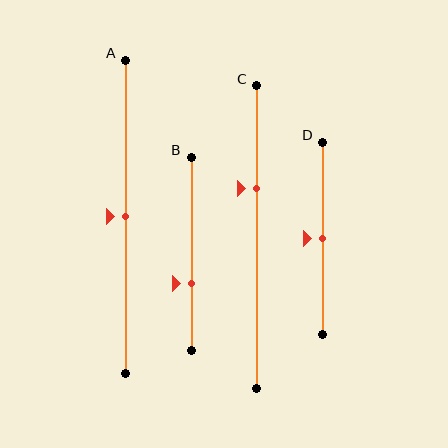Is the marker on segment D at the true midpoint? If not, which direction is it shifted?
Yes, the marker on segment D is at the true midpoint.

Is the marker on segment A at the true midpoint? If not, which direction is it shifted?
Yes, the marker on segment A is at the true midpoint.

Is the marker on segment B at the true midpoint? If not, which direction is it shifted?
No, the marker on segment B is shifted downward by about 15% of the segment length.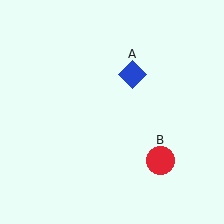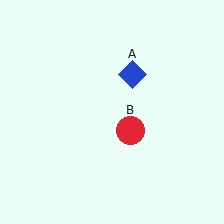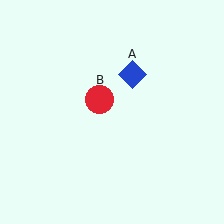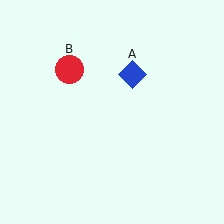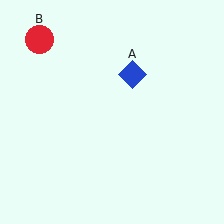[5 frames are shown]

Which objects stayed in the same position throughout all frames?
Blue diamond (object A) remained stationary.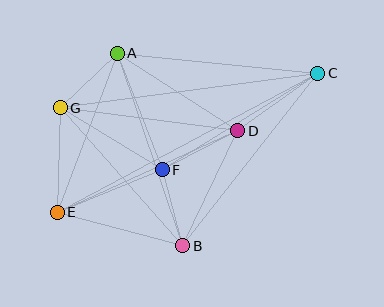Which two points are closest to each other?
Points B and F are closest to each other.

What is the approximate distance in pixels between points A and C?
The distance between A and C is approximately 202 pixels.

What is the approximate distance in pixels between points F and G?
The distance between F and G is approximately 119 pixels.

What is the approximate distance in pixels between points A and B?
The distance between A and B is approximately 203 pixels.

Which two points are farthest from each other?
Points C and E are farthest from each other.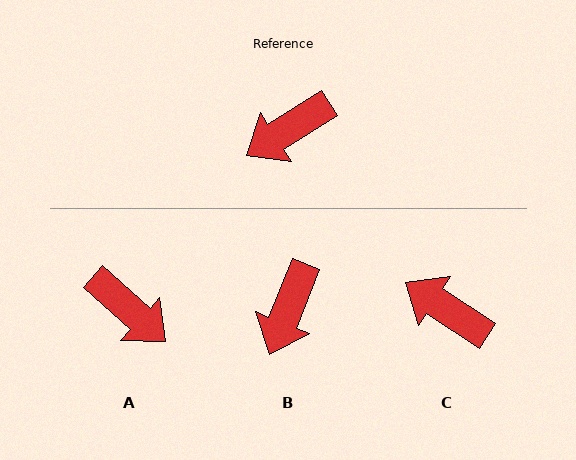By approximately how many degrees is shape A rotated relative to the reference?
Approximately 106 degrees counter-clockwise.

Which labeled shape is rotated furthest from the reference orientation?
A, about 106 degrees away.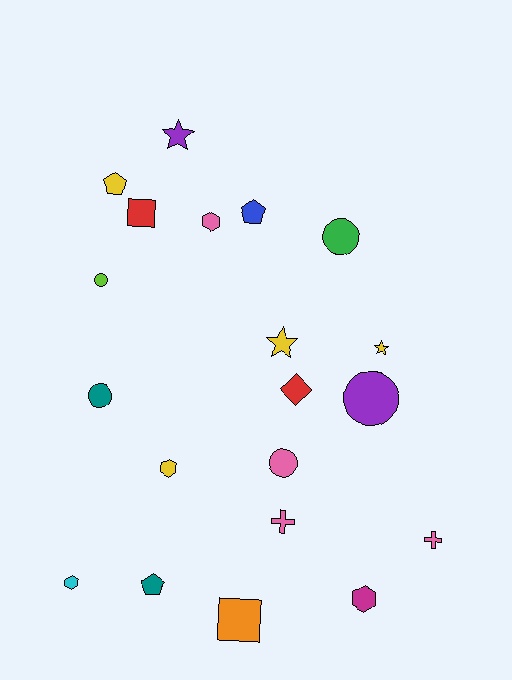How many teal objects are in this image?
There are 2 teal objects.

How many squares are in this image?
There are 2 squares.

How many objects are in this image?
There are 20 objects.